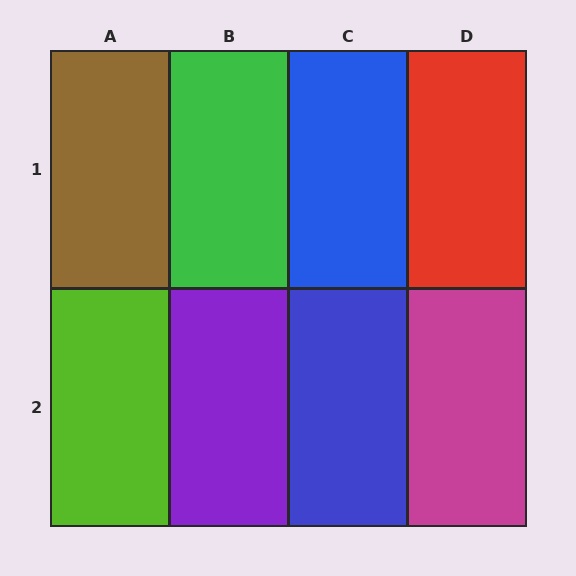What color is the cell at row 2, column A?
Lime.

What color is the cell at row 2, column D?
Magenta.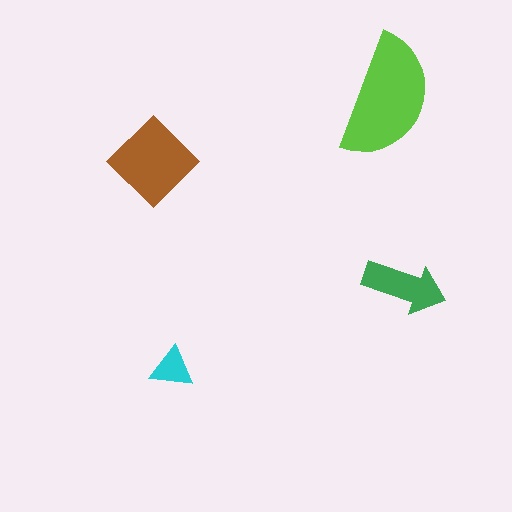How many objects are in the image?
There are 4 objects in the image.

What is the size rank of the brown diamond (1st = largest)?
2nd.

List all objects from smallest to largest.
The cyan triangle, the green arrow, the brown diamond, the lime semicircle.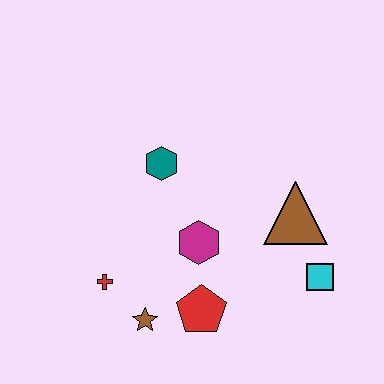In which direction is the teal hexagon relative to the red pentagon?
The teal hexagon is above the red pentagon.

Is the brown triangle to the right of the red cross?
Yes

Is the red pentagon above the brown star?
Yes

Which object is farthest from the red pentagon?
The teal hexagon is farthest from the red pentagon.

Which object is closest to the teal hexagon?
The magenta hexagon is closest to the teal hexagon.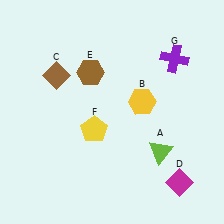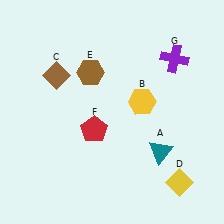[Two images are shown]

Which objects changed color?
A changed from lime to teal. D changed from magenta to yellow. F changed from yellow to red.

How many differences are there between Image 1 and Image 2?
There are 3 differences between the two images.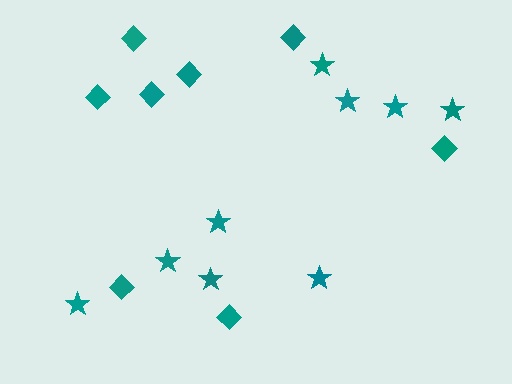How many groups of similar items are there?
There are 2 groups: one group of diamonds (8) and one group of stars (9).